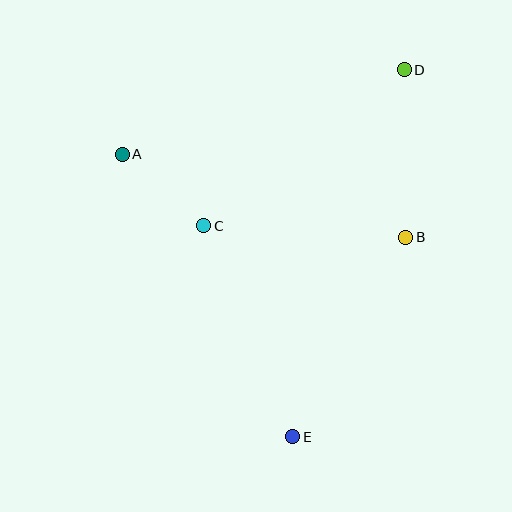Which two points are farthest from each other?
Points D and E are farthest from each other.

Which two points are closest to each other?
Points A and C are closest to each other.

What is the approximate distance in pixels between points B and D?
The distance between B and D is approximately 168 pixels.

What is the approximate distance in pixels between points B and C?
The distance between B and C is approximately 203 pixels.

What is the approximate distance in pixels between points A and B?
The distance between A and B is approximately 296 pixels.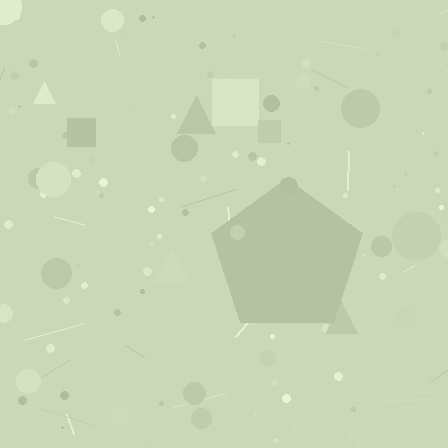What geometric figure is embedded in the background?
A pentagon is embedded in the background.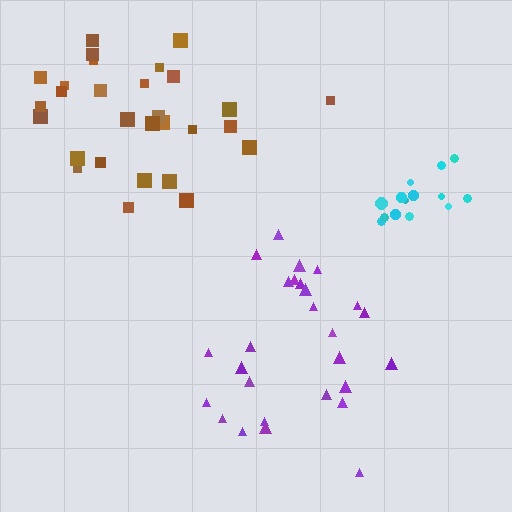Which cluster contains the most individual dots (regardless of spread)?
Brown (29).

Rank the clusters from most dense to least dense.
cyan, brown, purple.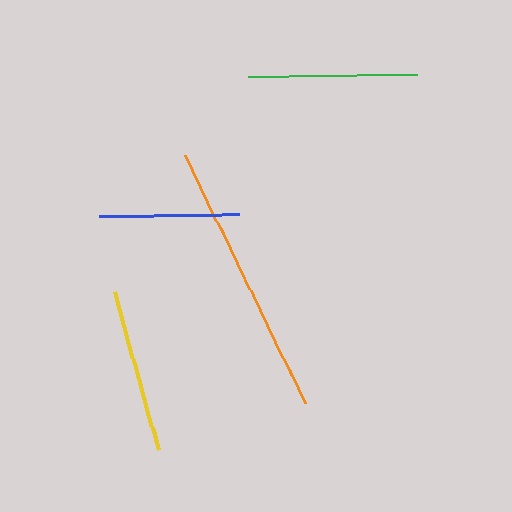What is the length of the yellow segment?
The yellow segment is approximately 164 pixels long.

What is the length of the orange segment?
The orange segment is approximately 276 pixels long.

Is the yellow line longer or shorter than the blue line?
The yellow line is longer than the blue line.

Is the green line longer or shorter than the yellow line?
The green line is longer than the yellow line.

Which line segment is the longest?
The orange line is the longest at approximately 276 pixels.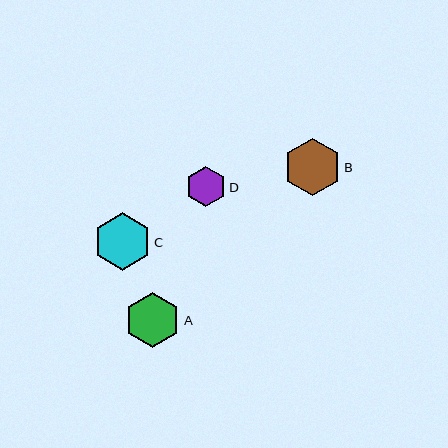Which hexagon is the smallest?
Hexagon D is the smallest with a size of approximately 39 pixels.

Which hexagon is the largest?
Hexagon C is the largest with a size of approximately 58 pixels.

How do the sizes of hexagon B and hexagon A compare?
Hexagon B and hexagon A are approximately the same size.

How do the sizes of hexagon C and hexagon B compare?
Hexagon C and hexagon B are approximately the same size.